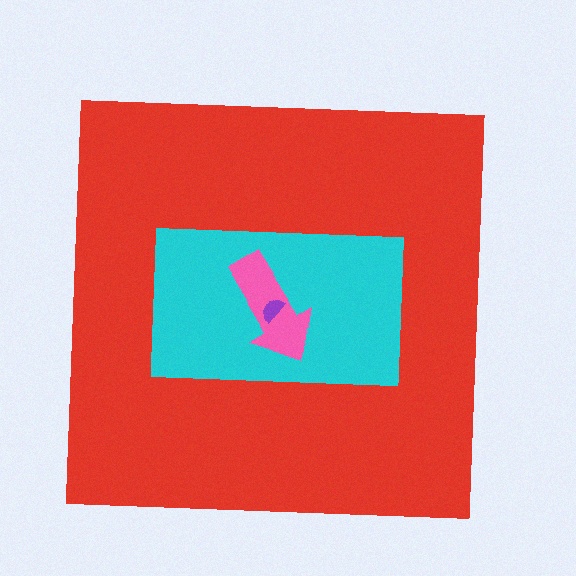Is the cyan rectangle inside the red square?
Yes.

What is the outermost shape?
The red square.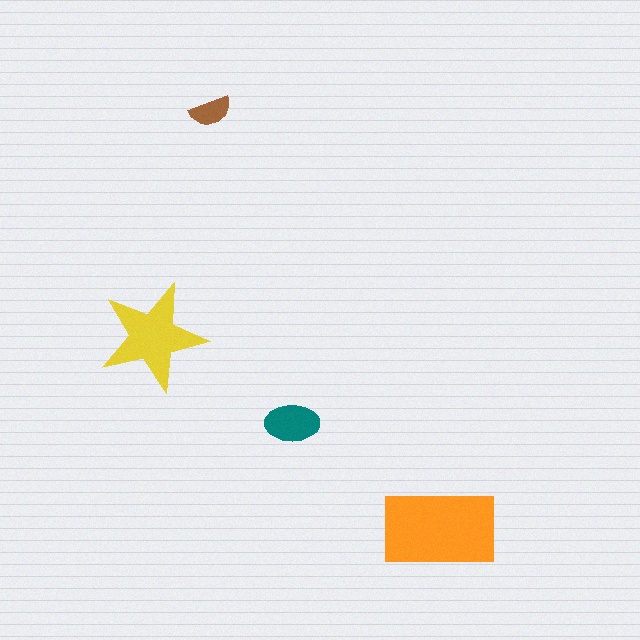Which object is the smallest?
The brown semicircle.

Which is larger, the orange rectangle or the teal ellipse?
The orange rectangle.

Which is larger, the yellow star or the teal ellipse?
The yellow star.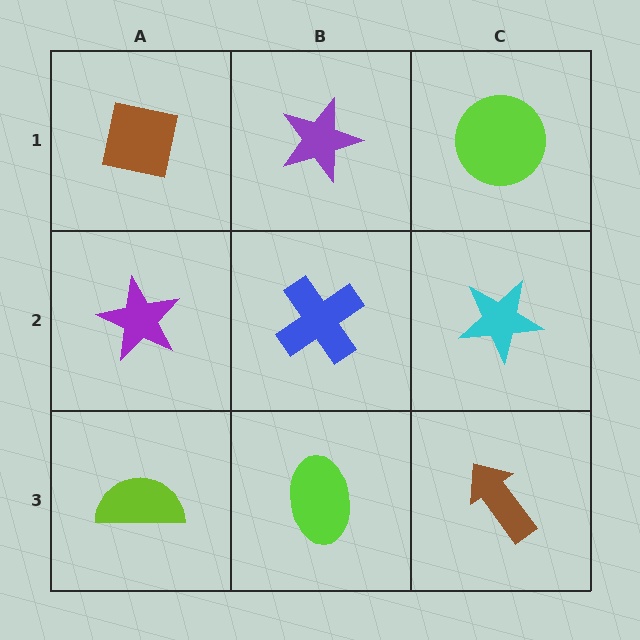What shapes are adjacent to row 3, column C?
A cyan star (row 2, column C), a lime ellipse (row 3, column B).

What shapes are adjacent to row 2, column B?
A purple star (row 1, column B), a lime ellipse (row 3, column B), a purple star (row 2, column A), a cyan star (row 2, column C).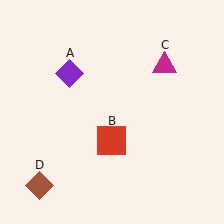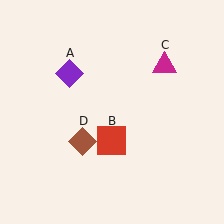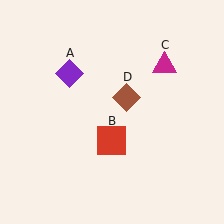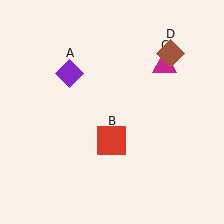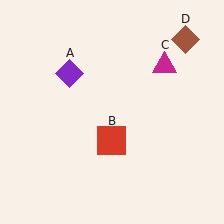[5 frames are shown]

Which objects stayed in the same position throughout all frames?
Purple diamond (object A) and red square (object B) and magenta triangle (object C) remained stationary.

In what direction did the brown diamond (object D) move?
The brown diamond (object D) moved up and to the right.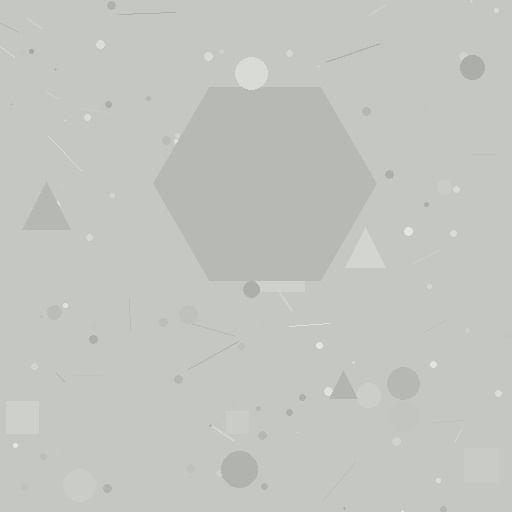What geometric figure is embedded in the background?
A hexagon is embedded in the background.